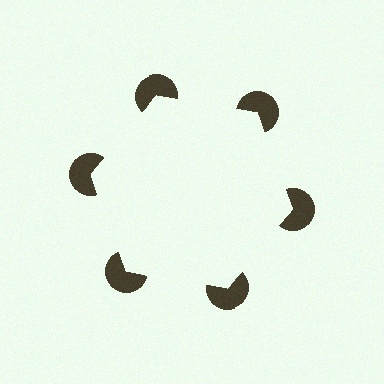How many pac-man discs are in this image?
There are 6 — one at each vertex of the illusory hexagon.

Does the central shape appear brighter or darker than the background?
It typically appears slightly brighter than the background, even though no actual brightness change is drawn.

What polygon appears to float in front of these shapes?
An illusory hexagon — its edges are inferred from the aligned wedge cuts in the pac-man discs, not physically drawn.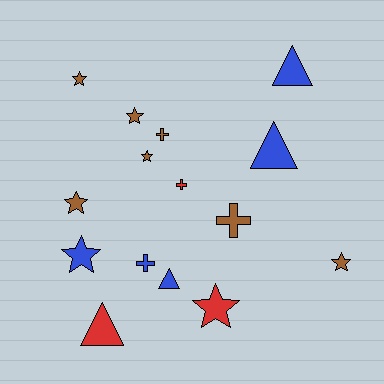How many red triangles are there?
There is 1 red triangle.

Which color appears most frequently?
Brown, with 7 objects.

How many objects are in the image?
There are 15 objects.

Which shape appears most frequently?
Star, with 7 objects.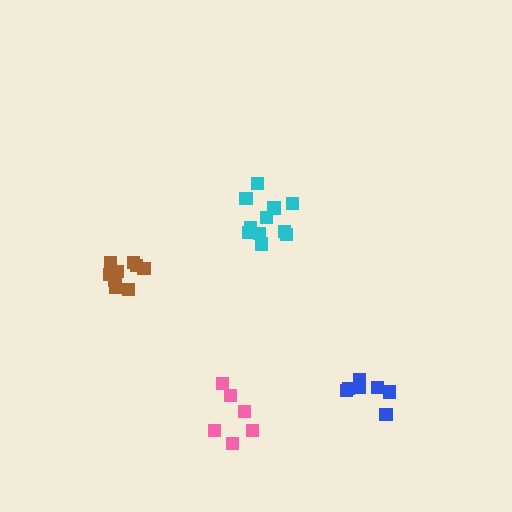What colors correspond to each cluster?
The clusters are colored: cyan, brown, pink, blue.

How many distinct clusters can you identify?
There are 4 distinct clusters.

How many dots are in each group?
Group 1: 11 dots, Group 2: 9 dots, Group 3: 6 dots, Group 4: 7 dots (33 total).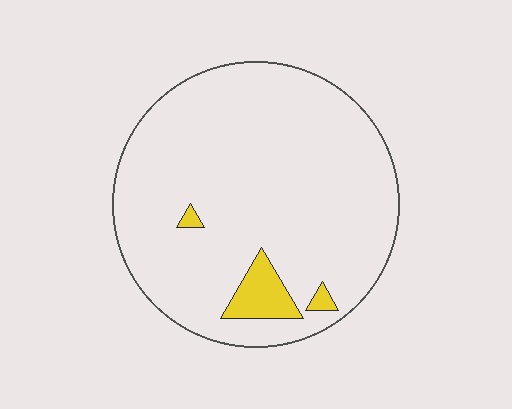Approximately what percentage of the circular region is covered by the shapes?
Approximately 5%.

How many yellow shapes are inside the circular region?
3.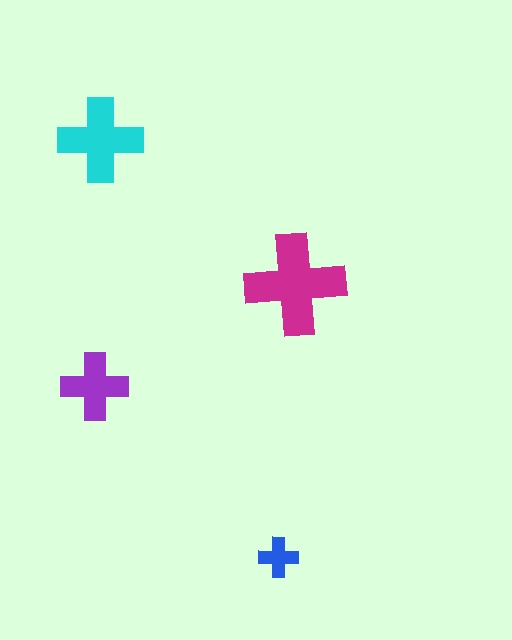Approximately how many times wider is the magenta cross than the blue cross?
About 2.5 times wider.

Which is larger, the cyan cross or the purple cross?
The cyan one.